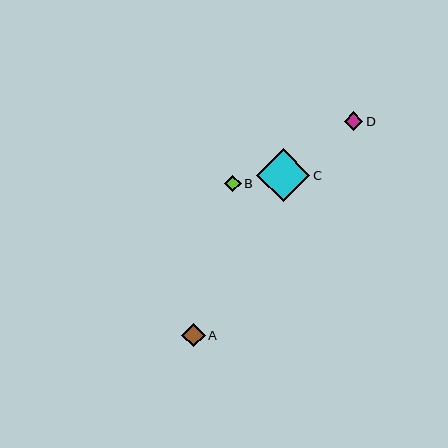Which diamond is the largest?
Diamond C is the largest with a size of approximately 53 pixels.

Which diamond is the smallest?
Diamond B is the smallest with a size of approximately 17 pixels.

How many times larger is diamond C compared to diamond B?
Diamond C is approximately 3.2 times the size of diamond B.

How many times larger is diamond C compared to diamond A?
Diamond C is approximately 2.2 times the size of diamond A.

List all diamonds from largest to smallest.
From largest to smallest: C, A, D, B.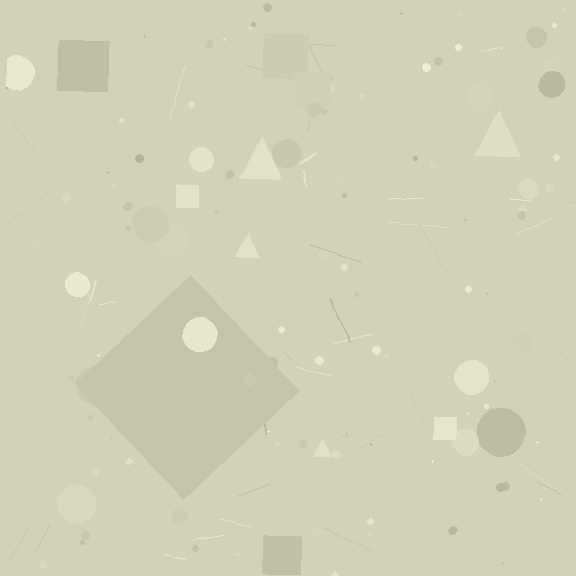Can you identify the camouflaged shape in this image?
The camouflaged shape is a diamond.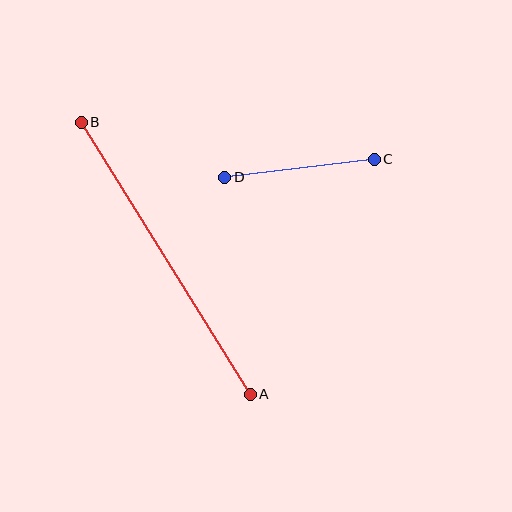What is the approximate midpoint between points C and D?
The midpoint is at approximately (299, 168) pixels.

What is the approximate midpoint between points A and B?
The midpoint is at approximately (166, 258) pixels.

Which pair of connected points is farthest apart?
Points A and B are farthest apart.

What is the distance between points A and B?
The distance is approximately 320 pixels.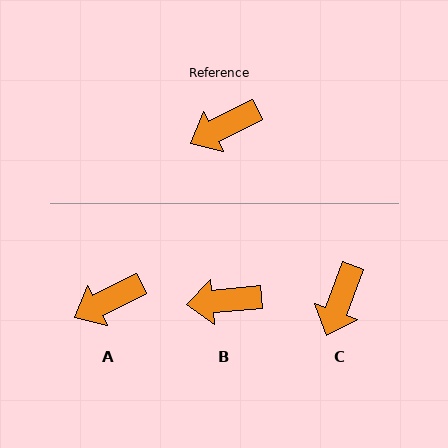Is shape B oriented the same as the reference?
No, it is off by about 21 degrees.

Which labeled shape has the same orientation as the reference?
A.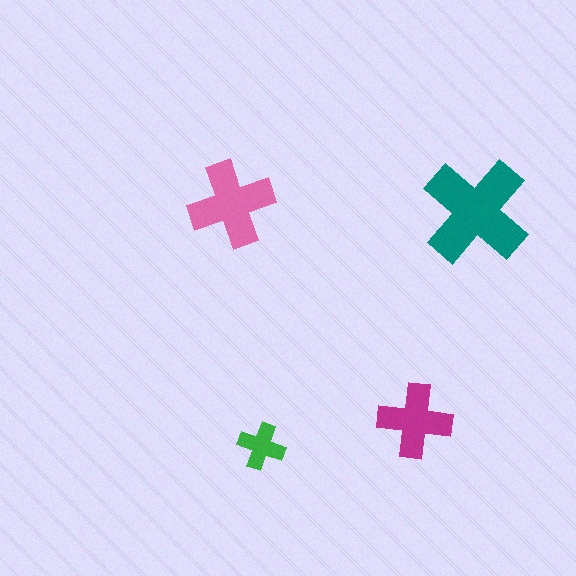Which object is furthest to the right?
The teal cross is rightmost.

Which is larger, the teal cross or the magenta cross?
The teal one.